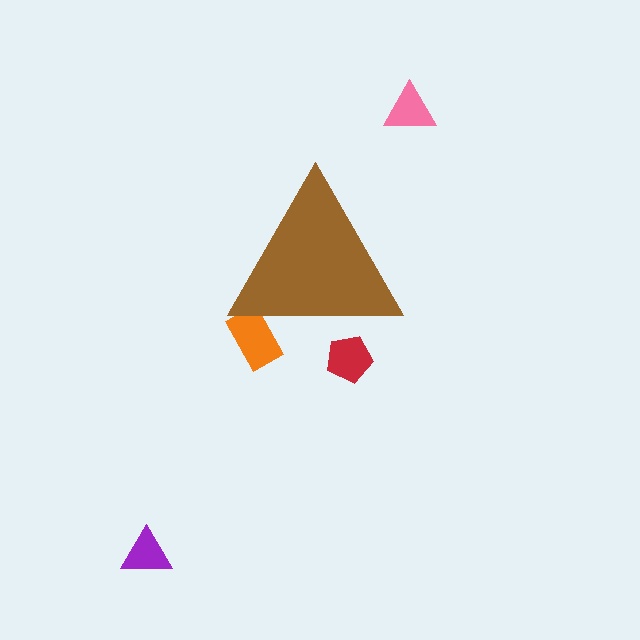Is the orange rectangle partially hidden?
Yes, the orange rectangle is partially hidden behind the brown triangle.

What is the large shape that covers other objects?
A brown triangle.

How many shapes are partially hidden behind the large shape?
2 shapes are partially hidden.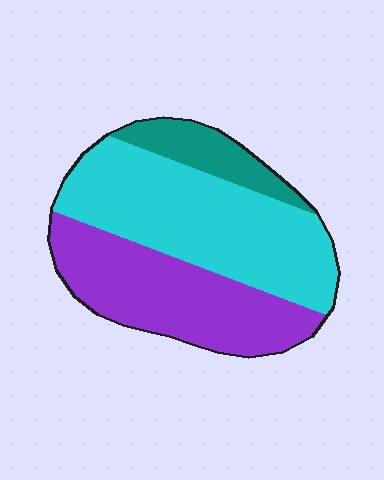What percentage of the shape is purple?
Purple covers about 40% of the shape.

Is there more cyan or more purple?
Cyan.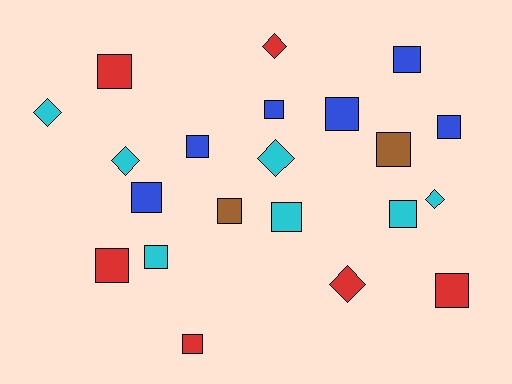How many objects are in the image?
There are 21 objects.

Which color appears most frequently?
Cyan, with 7 objects.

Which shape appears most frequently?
Square, with 15 objects.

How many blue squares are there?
There are 6 blue squares.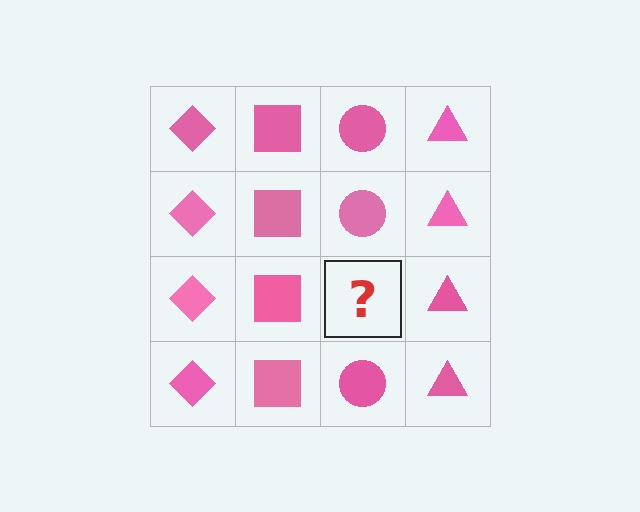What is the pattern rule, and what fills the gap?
The rule is that each column has a consistent shape. The gap should be filled with a pink circle.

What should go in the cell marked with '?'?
The missing cell should contain a pink circle.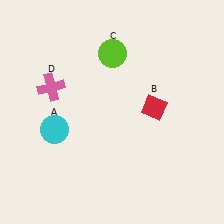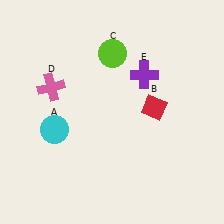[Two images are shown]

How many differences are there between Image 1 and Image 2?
There is 1 difference between the two images.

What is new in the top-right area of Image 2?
A purple cross (E) was added in the top-right area of Image 2.